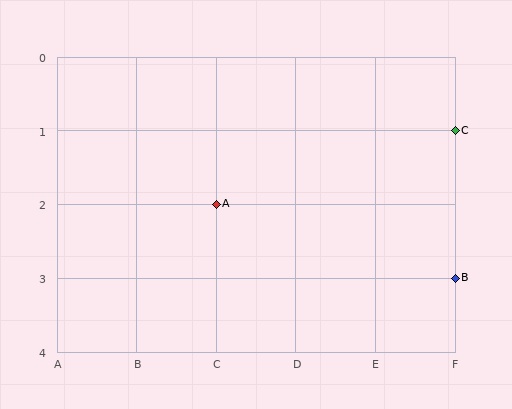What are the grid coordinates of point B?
Point B is at grid coordinates (F, 3).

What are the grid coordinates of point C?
Point C is at grid coordinates (F, 1).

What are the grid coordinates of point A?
Point A is at grid coordinates (C, 2).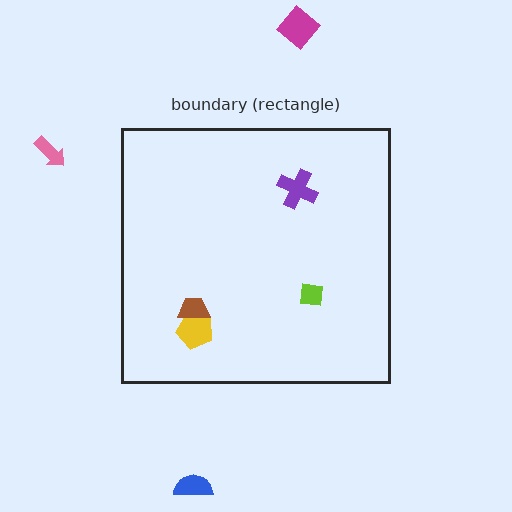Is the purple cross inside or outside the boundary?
Inside.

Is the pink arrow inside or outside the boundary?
Outside.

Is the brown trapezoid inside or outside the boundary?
Inside.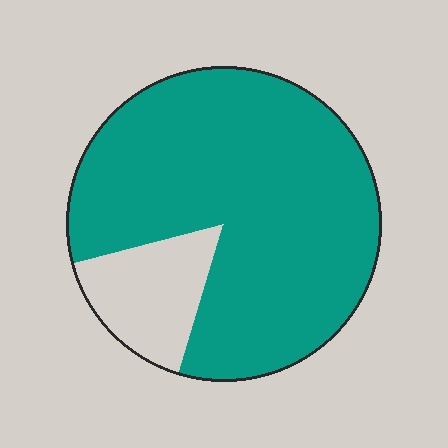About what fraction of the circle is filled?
About five sixths (5/6).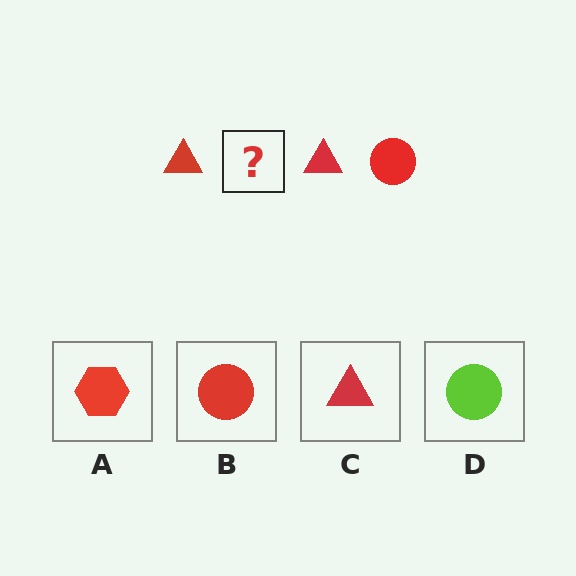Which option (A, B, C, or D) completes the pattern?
B.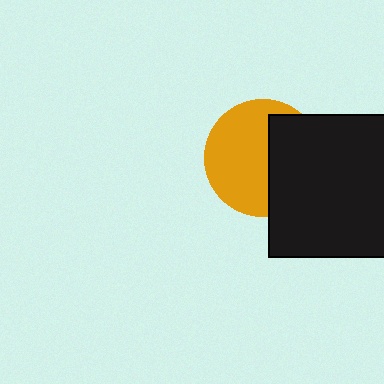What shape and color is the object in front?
The object in front is a black square.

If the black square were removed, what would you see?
You would see the complete orange circle.